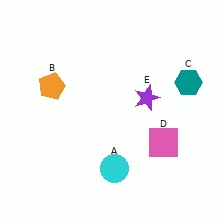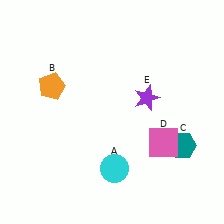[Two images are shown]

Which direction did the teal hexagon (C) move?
The teal hexagon (C) moved down.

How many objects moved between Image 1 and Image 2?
1 object moved between the two images.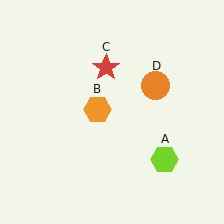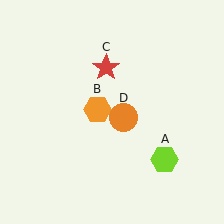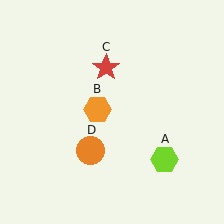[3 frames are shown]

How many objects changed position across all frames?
1 object changed position: orange circle (object D).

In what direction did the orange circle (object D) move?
The orange circle (object D) moved down and to the left.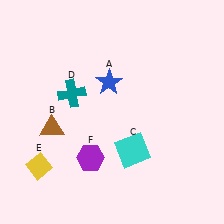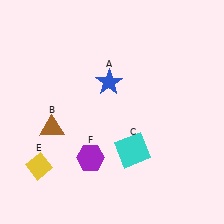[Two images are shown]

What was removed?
The teal cross (D) was removed in Image 2.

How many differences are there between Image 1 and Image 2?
There is 1 difference between the two images.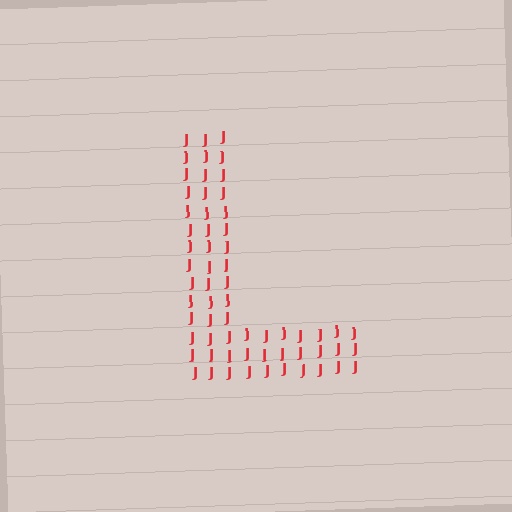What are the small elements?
The small elements are letter J's.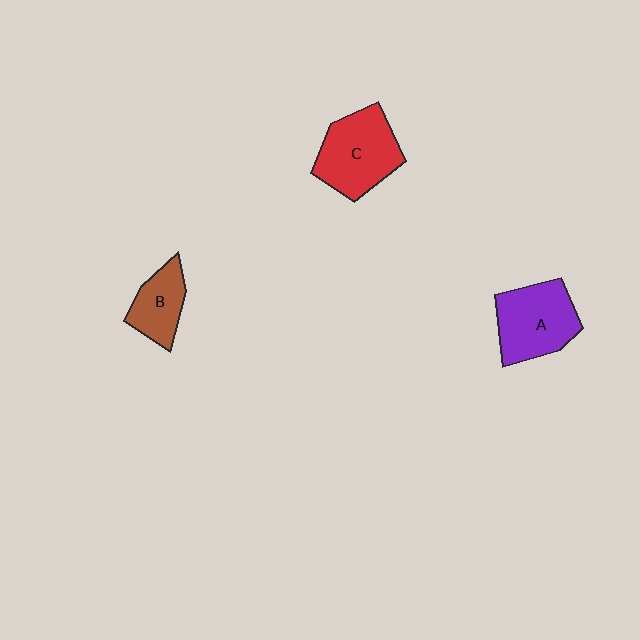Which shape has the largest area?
Shape C (red).